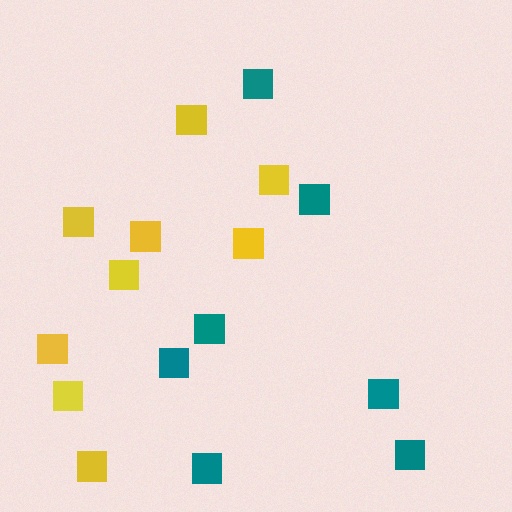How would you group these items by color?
There are 2 groups: one group of teal squares (7) and one group of yellow squares (9).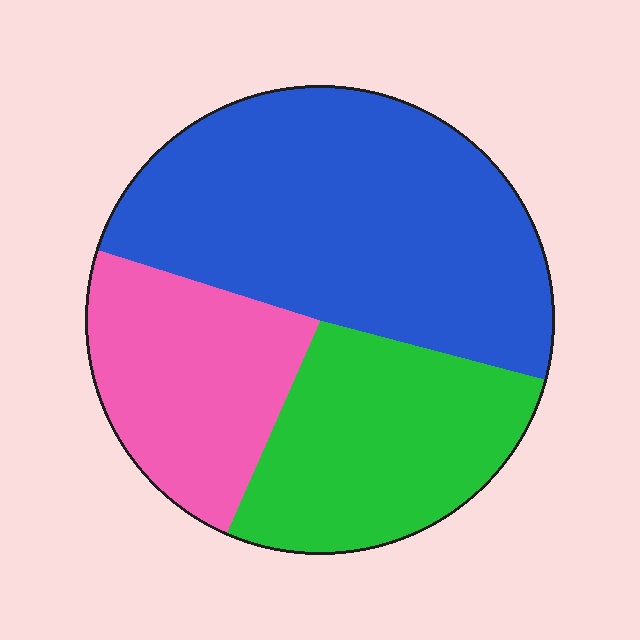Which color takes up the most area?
Blue, at roughly 50%.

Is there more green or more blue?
Blue.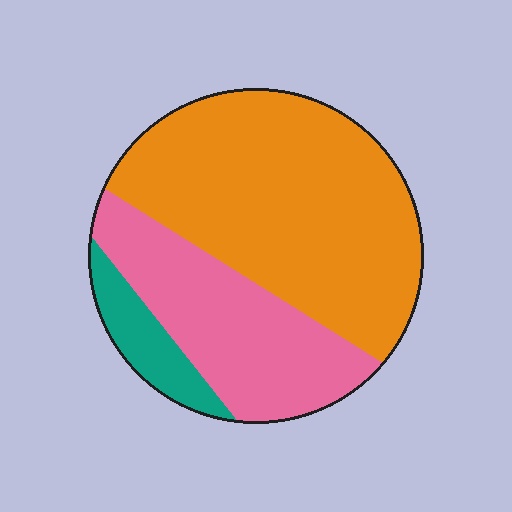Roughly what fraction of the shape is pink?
Pink takes up about one third (1/3) of the shape.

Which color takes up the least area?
Teal, at roughly 10%.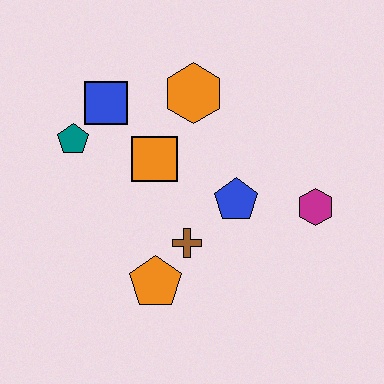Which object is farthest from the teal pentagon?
The magenta hexagon is farthest from the teal pentagon.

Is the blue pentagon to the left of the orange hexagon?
No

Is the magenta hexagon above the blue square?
No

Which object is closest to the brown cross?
The orange pentagon is closest to the brown cross.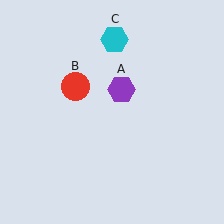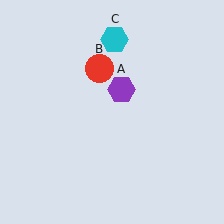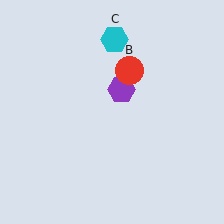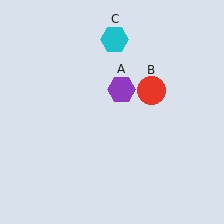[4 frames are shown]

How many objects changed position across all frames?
1 object changed position: red circle (object B).